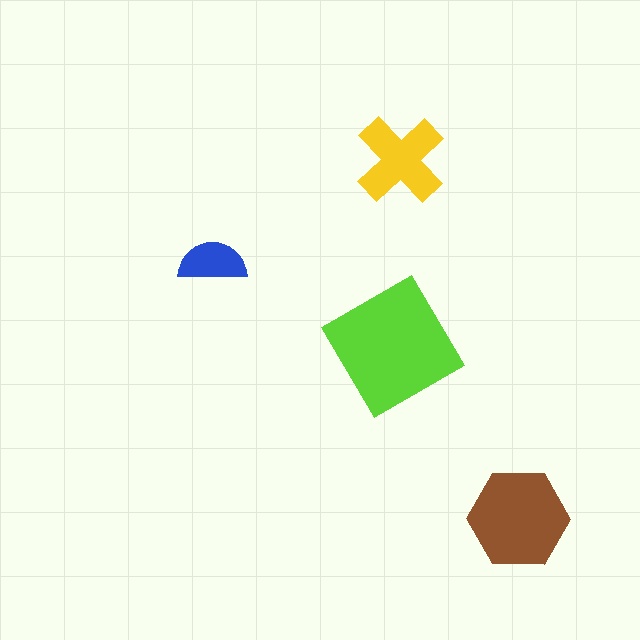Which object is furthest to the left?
The blue semicircle is leftmost.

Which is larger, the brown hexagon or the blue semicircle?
The brown hexagon.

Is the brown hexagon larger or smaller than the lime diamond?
Smaller.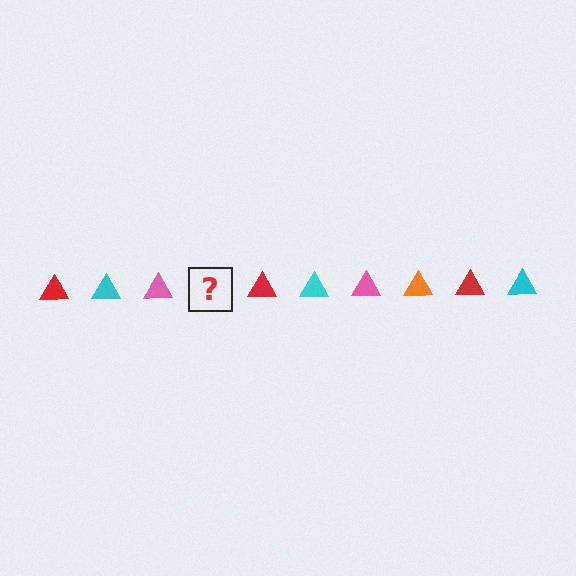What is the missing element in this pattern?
The missing element is an orange triangle.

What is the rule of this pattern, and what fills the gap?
The rule is that the pattern cycles through red, cyan, pink, orange triangles. The gap should be filled with an orange triangle.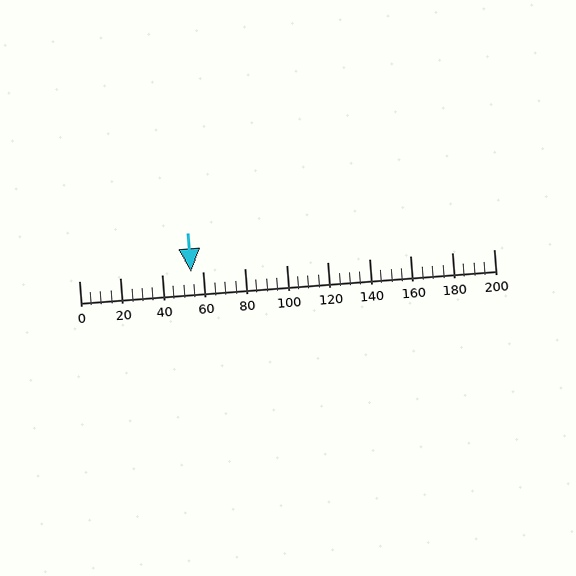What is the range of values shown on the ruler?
The ruler shows values from 0 to 200.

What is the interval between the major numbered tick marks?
The major tick marks are spaced 20 units apart.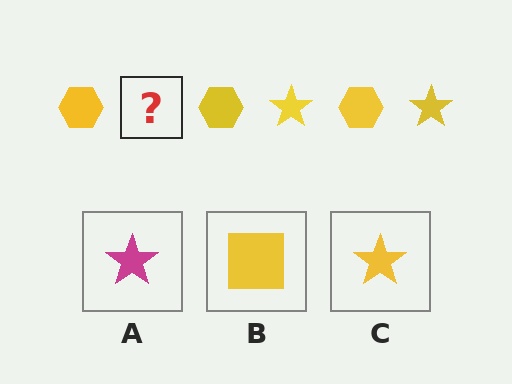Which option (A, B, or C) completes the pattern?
C.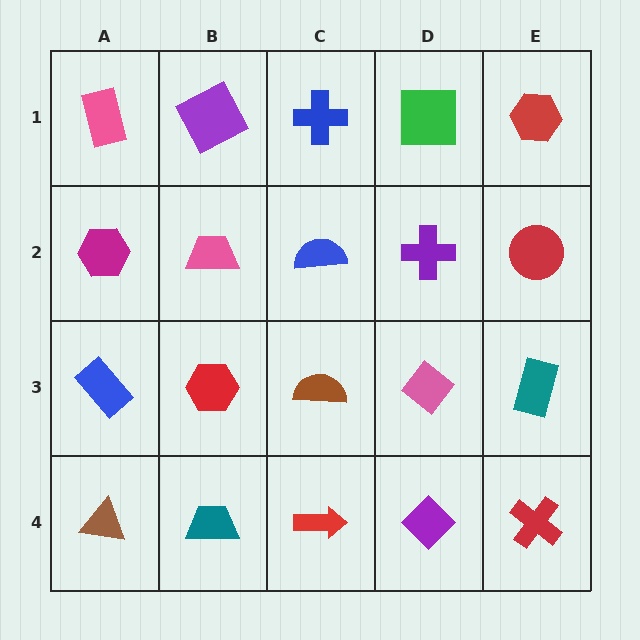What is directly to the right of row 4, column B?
A red arrow.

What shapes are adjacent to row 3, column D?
A purple cross (row 2, column D), a purple diamond (row 4, column D), a brown semicircle (row 3, column C), a teal rectangle (row 3, column E).